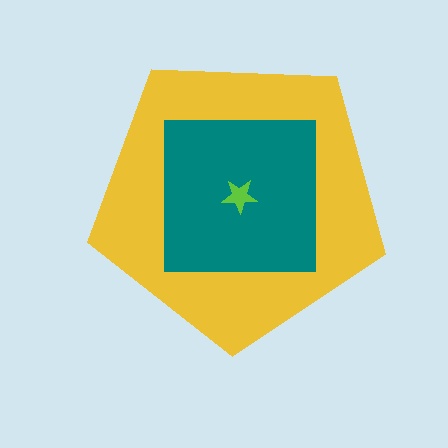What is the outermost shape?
The yellow pentagon.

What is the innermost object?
The lime star.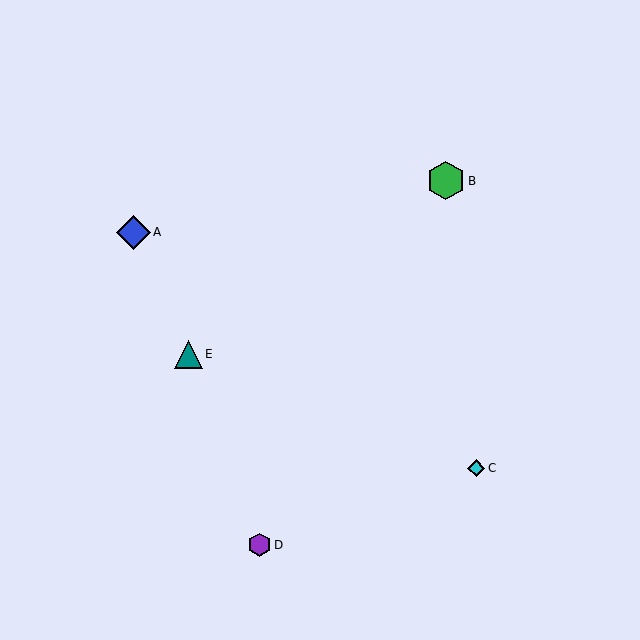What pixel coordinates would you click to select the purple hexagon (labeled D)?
Click at (260, 545) to select the purple hexagon D.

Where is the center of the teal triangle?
The center of the teal triangle is at (188, 354).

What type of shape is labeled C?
Shape C is a cyan diamond.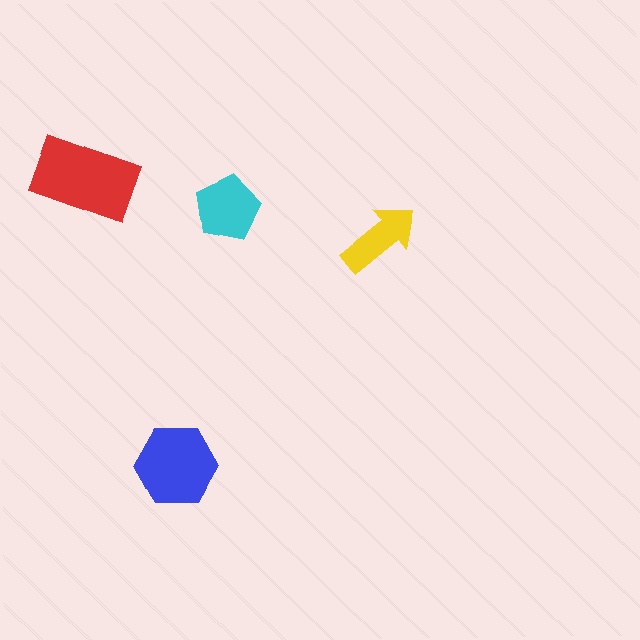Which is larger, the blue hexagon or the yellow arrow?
The blue hexagon.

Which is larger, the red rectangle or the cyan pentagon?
The red rectangle.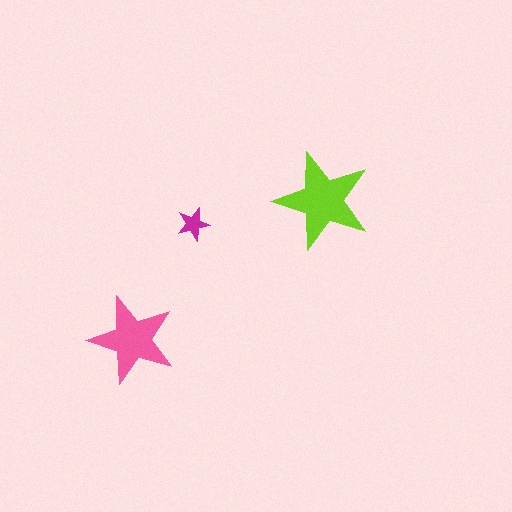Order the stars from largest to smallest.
the lime one, the pink one, the magenta one.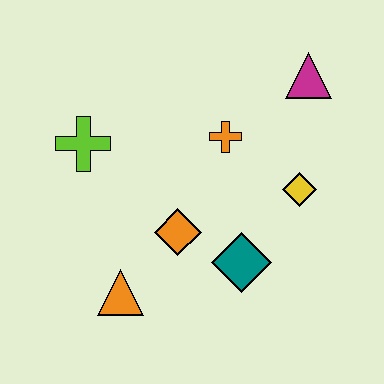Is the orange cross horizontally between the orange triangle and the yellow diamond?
Yes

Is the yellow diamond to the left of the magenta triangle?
Yes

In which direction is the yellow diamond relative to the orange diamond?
The yellow diamond is to the right of the orange diamond.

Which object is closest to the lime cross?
The orange diamond is closest to the lime cross.